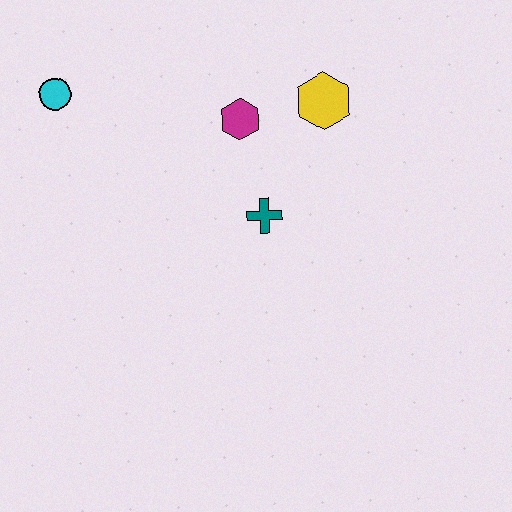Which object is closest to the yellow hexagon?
The magenta hexagon is closest to the yellow hexagon.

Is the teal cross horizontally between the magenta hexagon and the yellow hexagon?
Yes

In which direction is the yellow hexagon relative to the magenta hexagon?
The yellow hexagon is to the right of the magenta hexagon.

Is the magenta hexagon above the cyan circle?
No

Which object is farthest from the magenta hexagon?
The cyan circle is farthest from the magenta hexagon.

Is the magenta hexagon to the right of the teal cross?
No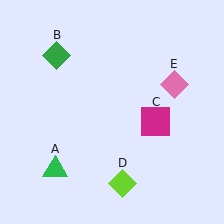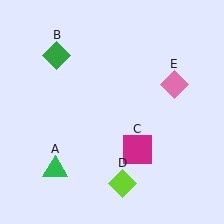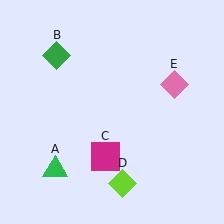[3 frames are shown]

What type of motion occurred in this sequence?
The magenta square (object C) rotated clockwise around the center of the scene.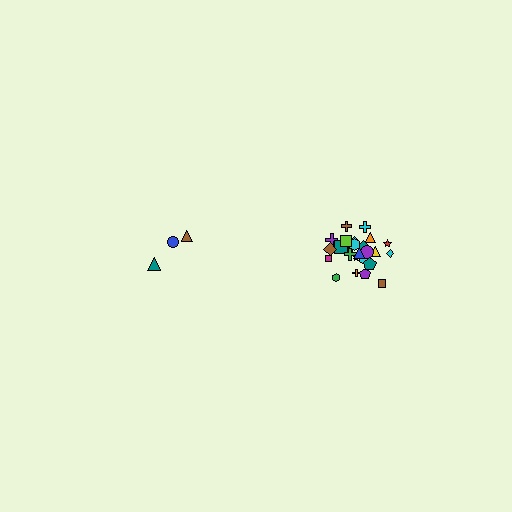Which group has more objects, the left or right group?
The right group.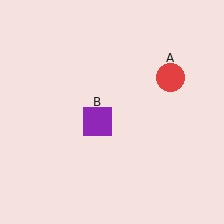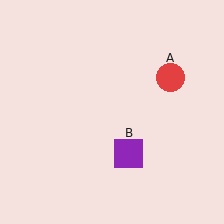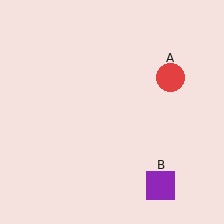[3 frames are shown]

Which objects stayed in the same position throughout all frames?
Red circle (object A) remained stationary.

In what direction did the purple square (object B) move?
The purple square (object B) moved down and to the right.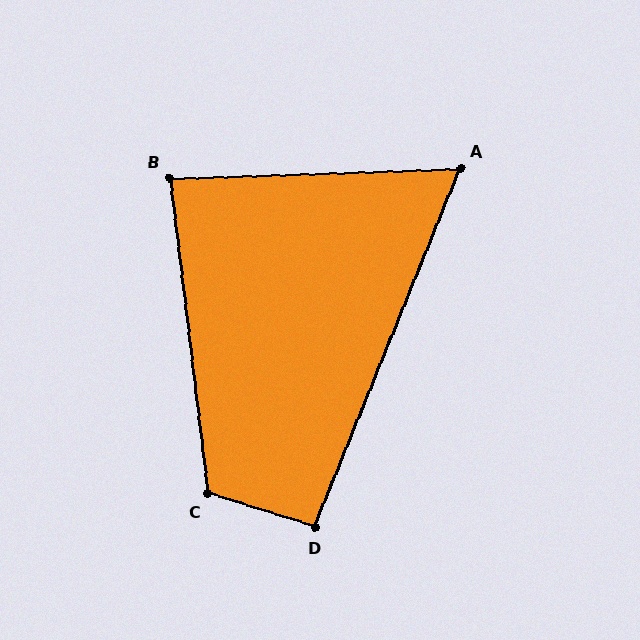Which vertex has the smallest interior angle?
A, at approximately 66 degrees.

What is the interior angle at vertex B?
Approximately 85 degrees (acute).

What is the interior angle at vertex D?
Approximately 95 degrees (obtuse).